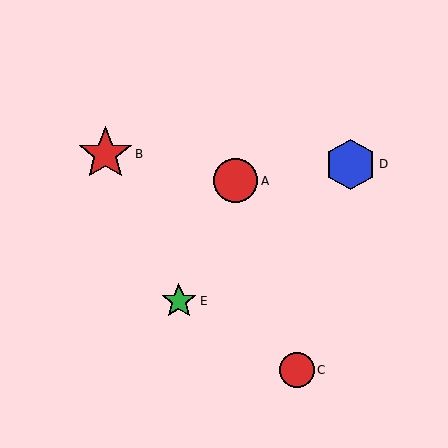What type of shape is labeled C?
Shape C is a red circle.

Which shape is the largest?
The red star (labeled B) is the largest.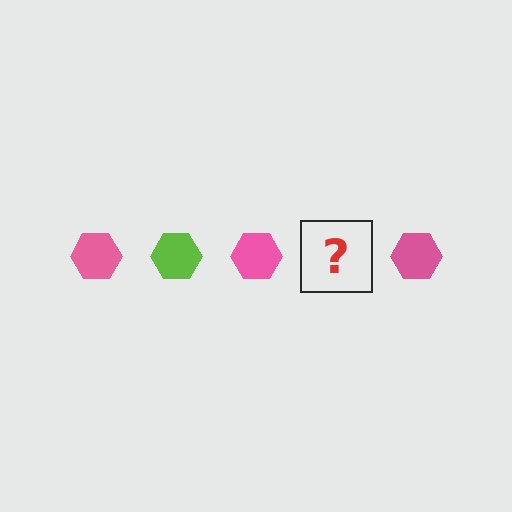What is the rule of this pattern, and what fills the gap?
The rule is that the pattern cycles through pink, lime hexagons. The gap should be filled with a lime hexagon.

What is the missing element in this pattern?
The missing element is a lime hexagon.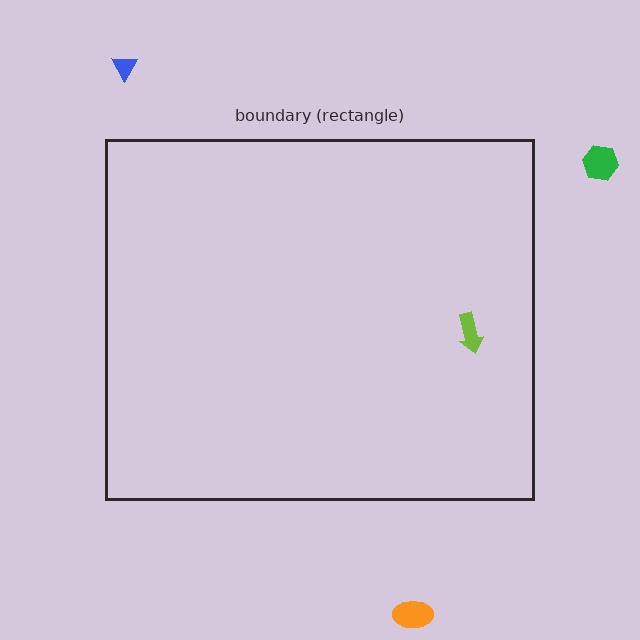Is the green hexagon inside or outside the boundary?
Outside.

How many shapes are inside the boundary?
1 inside, 3 outside.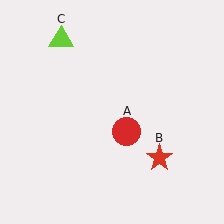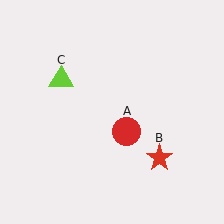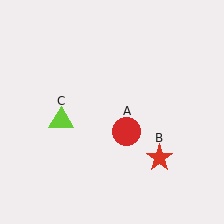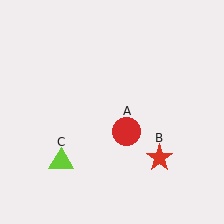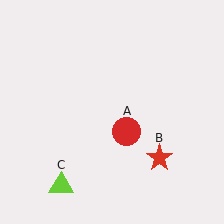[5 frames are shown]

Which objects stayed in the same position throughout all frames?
Red circle (object A) and red star (object B) remained stationary.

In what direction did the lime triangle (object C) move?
The lime triangle (object C) moved down.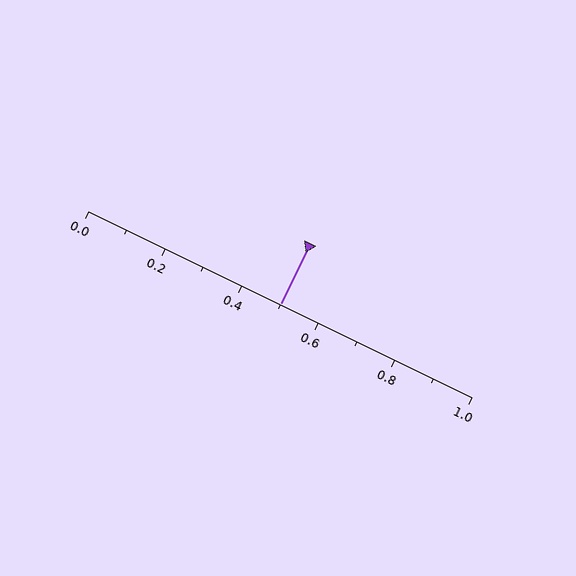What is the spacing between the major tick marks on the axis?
The major ticks are spaced 0.2 apart.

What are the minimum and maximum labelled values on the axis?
The axis runs from 0.0 to 1.0.